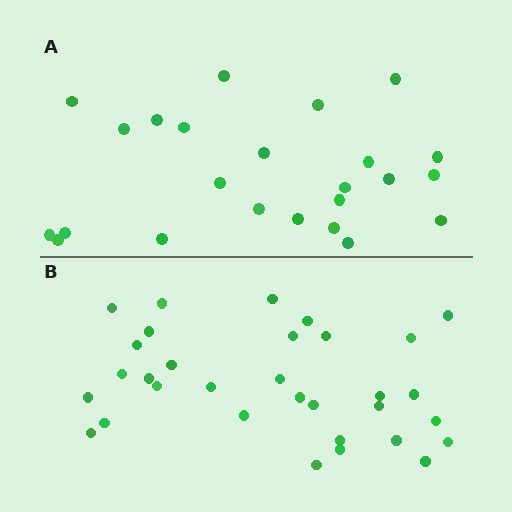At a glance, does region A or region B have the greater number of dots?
Region B (the bottom region) has more dots.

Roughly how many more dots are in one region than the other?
Region B has roughly 8 or so more dots than region A.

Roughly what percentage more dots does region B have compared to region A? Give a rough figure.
About 35% more.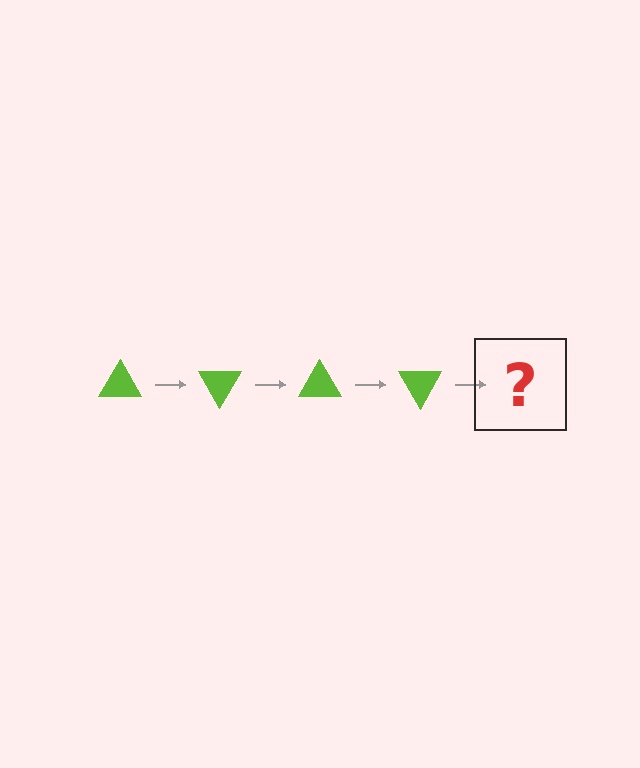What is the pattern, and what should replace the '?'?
The pattern is that the triangle rotates 60 degrees each step. The '?' should be a lime triangle rotated 240 degrees.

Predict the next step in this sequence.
The next step is a lime triangle rotated 240 degrees.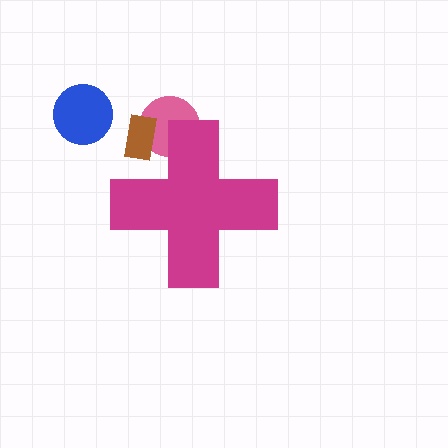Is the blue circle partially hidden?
No, the blue circle is fully visible.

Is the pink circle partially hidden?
Yes, the pink circle is partially hidden behind the magenta cross.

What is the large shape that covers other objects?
A magenta cross.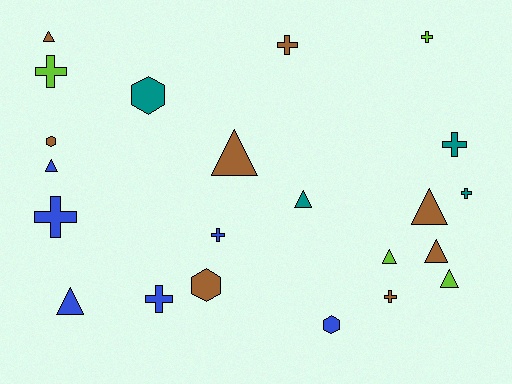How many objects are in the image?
There are 22 objects.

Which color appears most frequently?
Brown, with 8 objects.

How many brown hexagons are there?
There are 2 brown hexagons.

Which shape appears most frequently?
Cross, with 9 objects.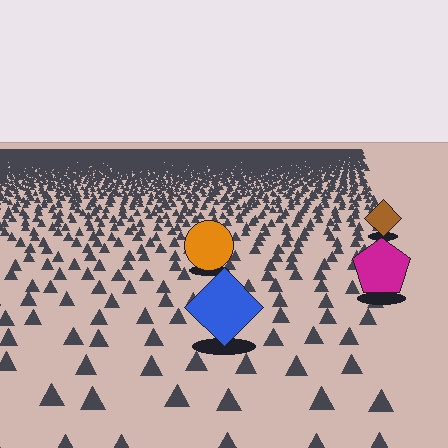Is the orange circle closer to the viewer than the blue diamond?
No. The blue diamond is closer — you can tell from the texture gradient: the ground texture is coarser near it.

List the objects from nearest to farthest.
From nearest to farthest: the blue diamond, the magenta pentagon, the orange circle, the brown diamond.